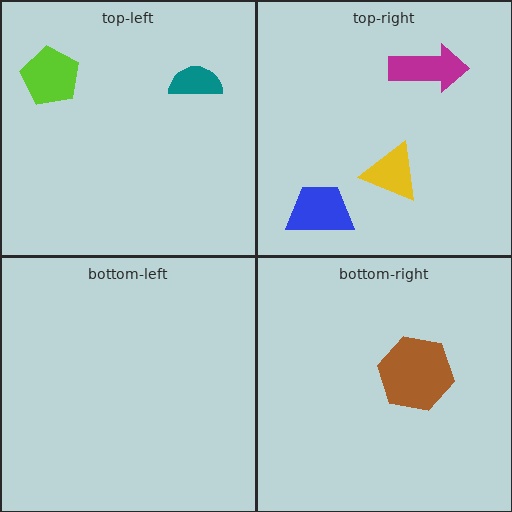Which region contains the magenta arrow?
The top-right region.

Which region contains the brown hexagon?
The bottom-right region.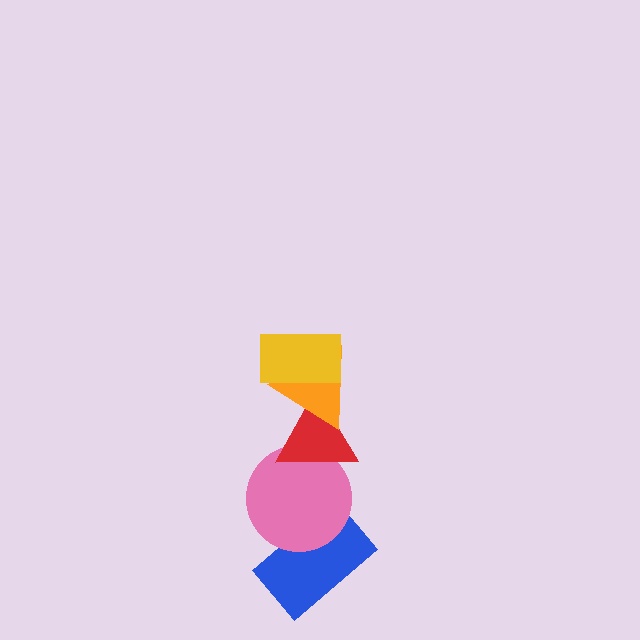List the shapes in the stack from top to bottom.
From top to bottom: the yellow rectangle, the orange triangle, the red triangle, the pink circle, the blue rectangle.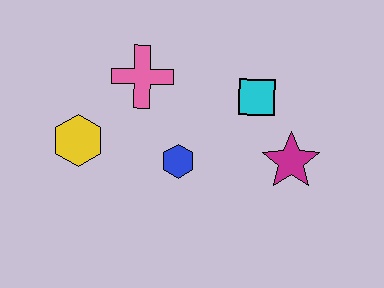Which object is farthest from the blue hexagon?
The magenta star is farthest from the blue hexagon.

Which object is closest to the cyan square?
The magenta star is closest to the cyan square.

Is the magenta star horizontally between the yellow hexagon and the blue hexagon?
No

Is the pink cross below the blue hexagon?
No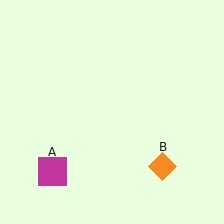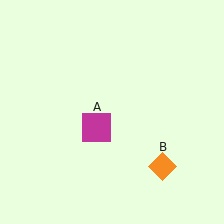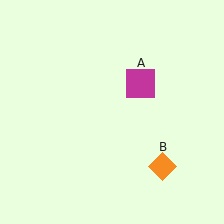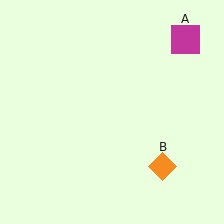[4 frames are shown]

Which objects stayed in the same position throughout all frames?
Orange diamond (object B) remained stationary.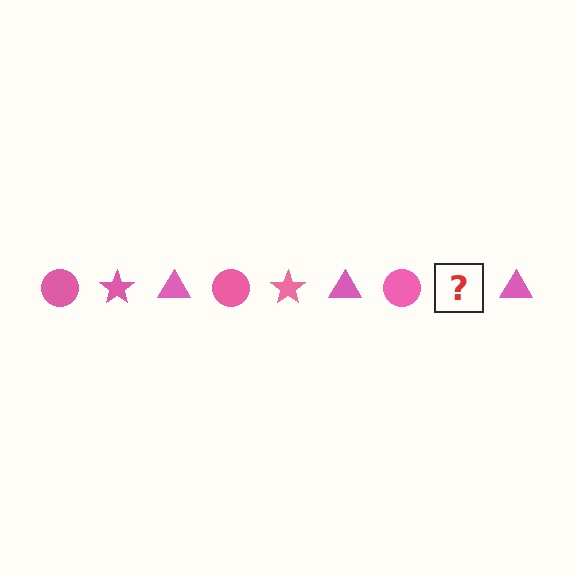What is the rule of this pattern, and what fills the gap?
The rule is that the pattern cycles through circle, star, triangle shapes in pink. The gap should be filled with a pink star.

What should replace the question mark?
The question mark should be replaced with a pink star.